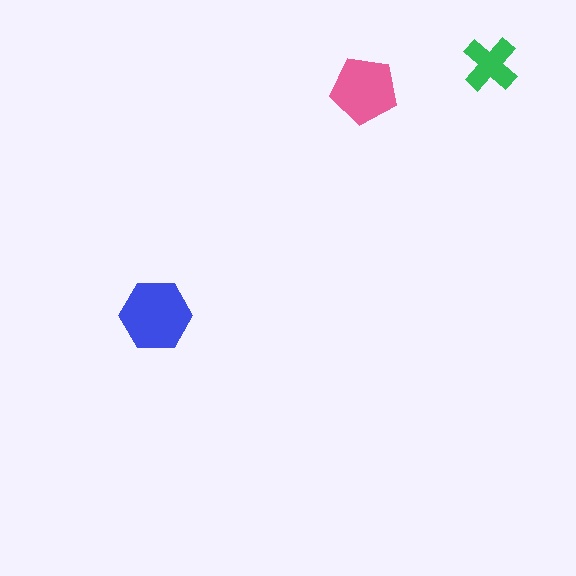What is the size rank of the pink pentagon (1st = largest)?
2nd.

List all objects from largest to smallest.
The blue hexagon, the pink pentagon, the green cross.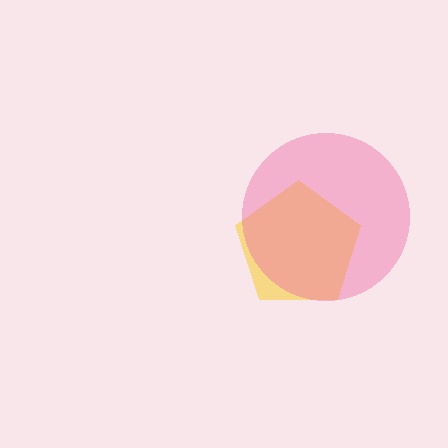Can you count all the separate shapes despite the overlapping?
Yes, there are 2 separate shapes.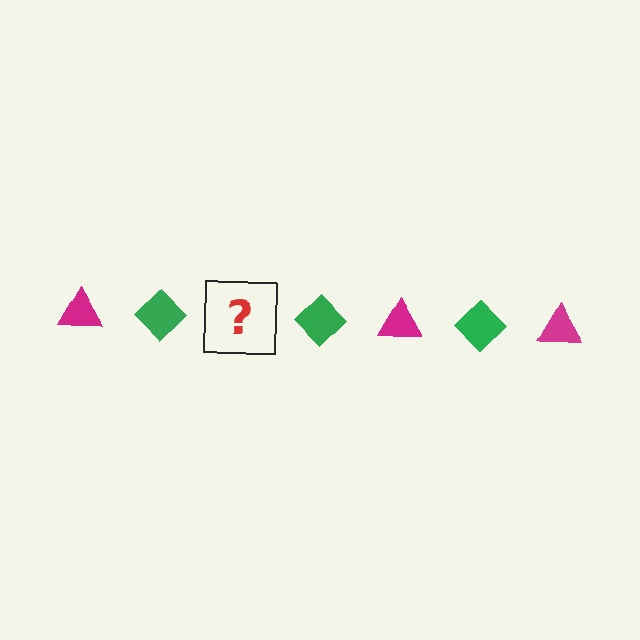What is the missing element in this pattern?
The missing element is a magenta triangle.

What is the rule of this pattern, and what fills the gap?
The rule is that the pattern alternates between magenta triangle and green diamond. The gap should be filled with a magenta triangle.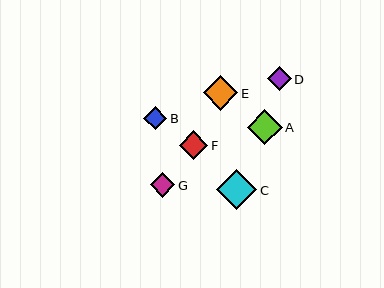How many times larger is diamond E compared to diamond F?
Diamond E is approximately 1.2 times the size of diamond F.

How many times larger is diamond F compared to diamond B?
Diamond F is approximately 1.2 times the size of diamond B.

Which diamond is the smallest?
Diamond B is the smallest with a size of approximately 23 pixels.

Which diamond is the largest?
Diamond C is the largest with a size of approximately 40 pixels.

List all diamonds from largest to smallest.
From largest to smallest: C, A, E, F, G, D, B.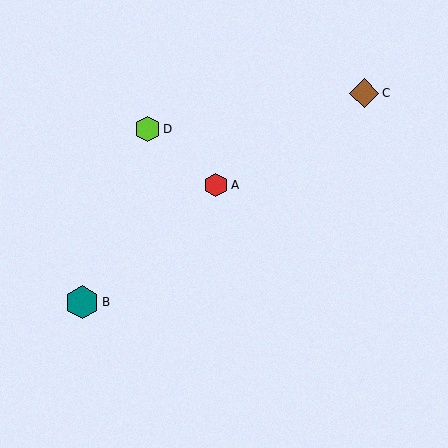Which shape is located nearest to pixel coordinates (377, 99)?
The brown diamond (labeled C) at (364, 93) is nearest to that location.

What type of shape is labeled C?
Shape C is a brown diamond.